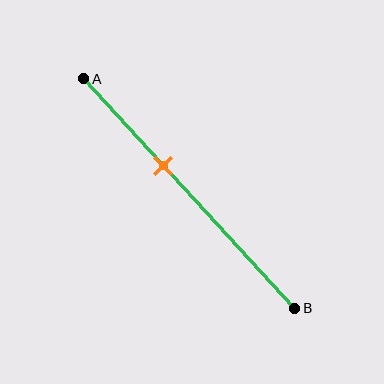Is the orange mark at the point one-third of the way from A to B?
No, the mark is at about 40% from A, not at the 33% one-third point.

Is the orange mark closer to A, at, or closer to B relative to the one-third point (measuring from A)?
The orange mark is closer to point B than the one-third point of segment AB.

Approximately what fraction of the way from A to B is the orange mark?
The orange mark is approximately 40% of the way from A to B.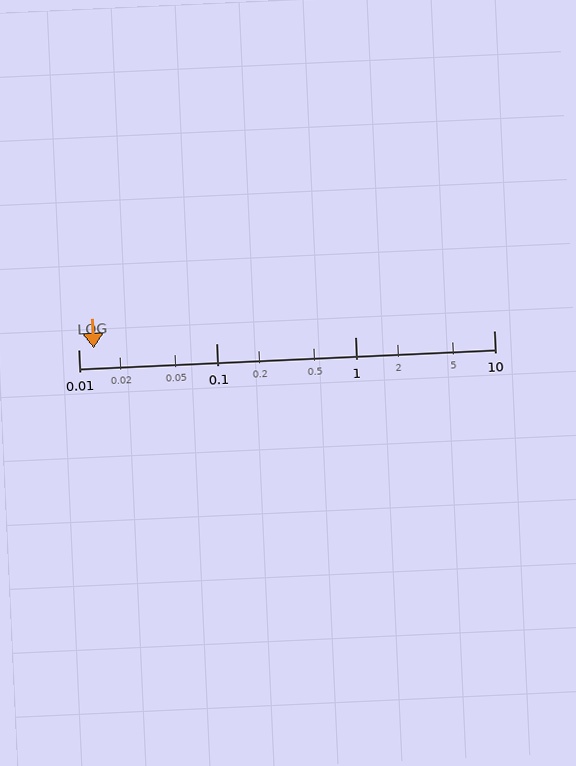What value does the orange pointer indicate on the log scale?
The pointer indicates approximately 0.013.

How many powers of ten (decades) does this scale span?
The scale spans 3 decades, from 0.01 to 10.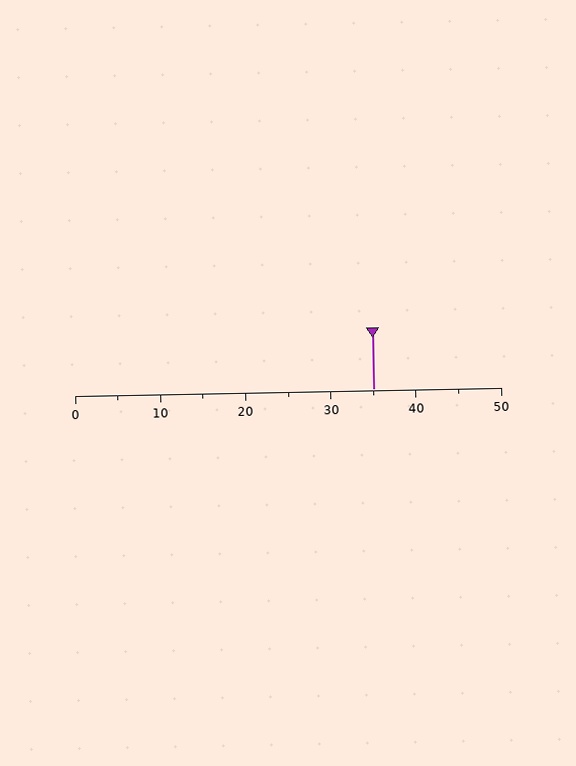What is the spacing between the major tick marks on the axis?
The major ticks are spaced 10 apart.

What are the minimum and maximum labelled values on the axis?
The axis runs from 0 to 50.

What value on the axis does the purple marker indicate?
The marker indicates approximately 35.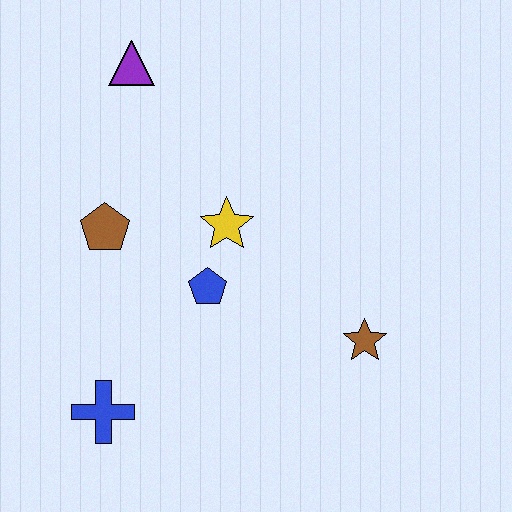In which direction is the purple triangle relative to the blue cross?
The purple triangle is above the blue cross.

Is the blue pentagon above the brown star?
Yes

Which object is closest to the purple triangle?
The brown pentagon is closest to the purple triangle.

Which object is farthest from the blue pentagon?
The purple triangle is farthest from the blue pentagon.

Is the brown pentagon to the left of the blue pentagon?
Yes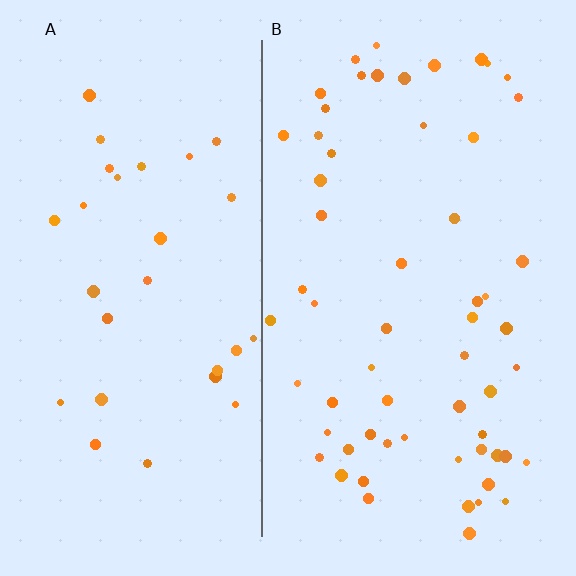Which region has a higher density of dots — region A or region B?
B (the right).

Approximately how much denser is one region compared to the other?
Approximately 2.0× — region B over region A.